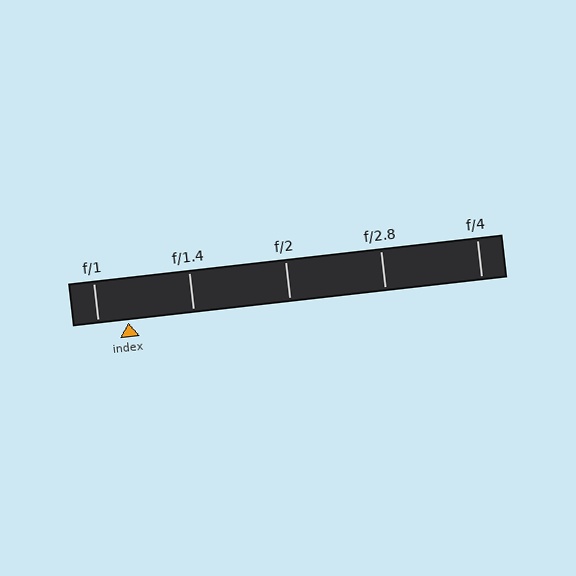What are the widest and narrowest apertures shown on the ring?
The widest aperture shown is f/1 and the narrowest is f/4.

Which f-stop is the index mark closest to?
The index mark is closest to f/1.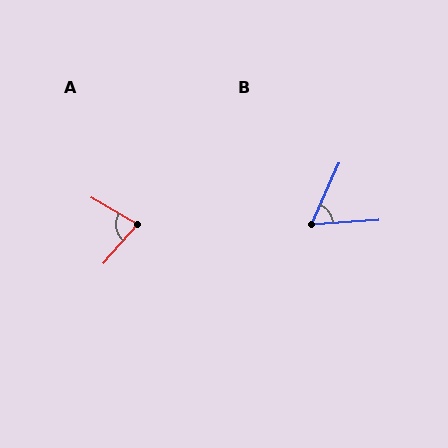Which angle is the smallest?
B, at approximately 62 degrees.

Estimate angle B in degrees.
Approximately 62 degrees.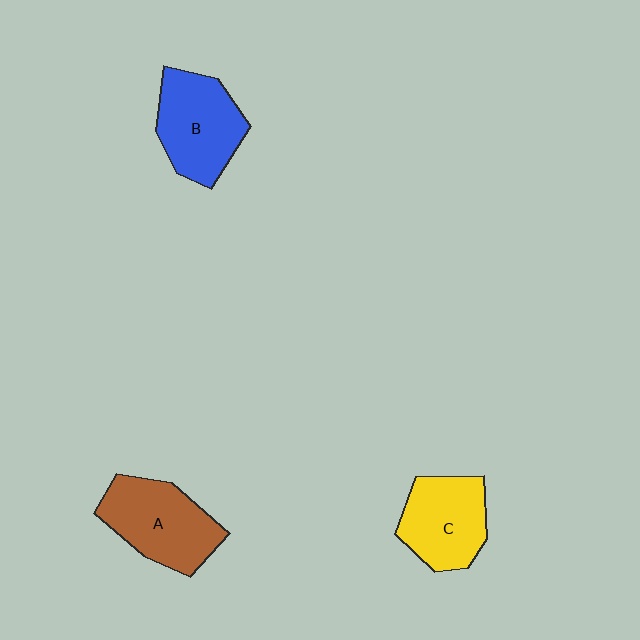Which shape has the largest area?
Shape A (brown).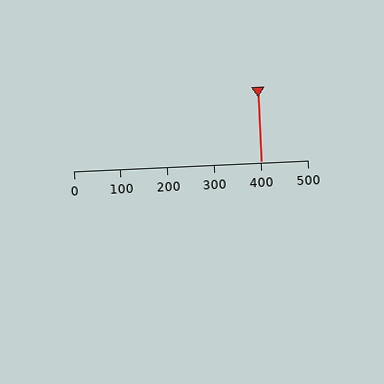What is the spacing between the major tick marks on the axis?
The major ticks are spaced 100 apart.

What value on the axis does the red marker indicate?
The marker indicates approximately 400.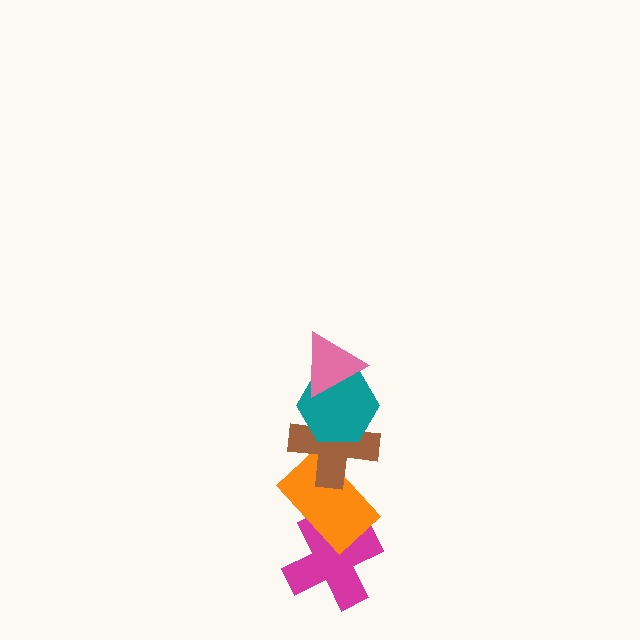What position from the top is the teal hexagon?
The teal hexagon is 2nd from the top.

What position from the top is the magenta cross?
The magenta cross is 5th from the top.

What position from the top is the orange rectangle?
The orange rectangle is 4th from the top.